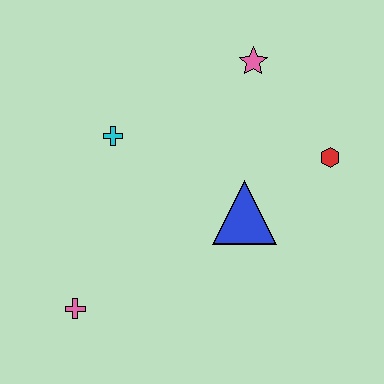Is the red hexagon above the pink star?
No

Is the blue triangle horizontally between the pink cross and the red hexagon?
Yes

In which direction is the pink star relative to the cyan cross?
The pink star is to the right of the cyan cross.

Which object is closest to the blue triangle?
The red hexagon is closest to the blue triangle.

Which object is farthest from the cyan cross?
The red hexagon is farthest from the cyan cross.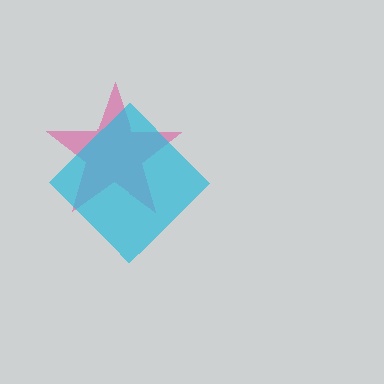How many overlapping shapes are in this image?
There are 2 overlapping shapes in the image.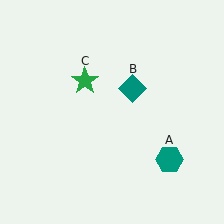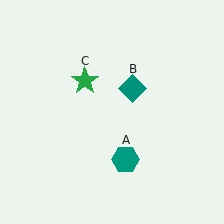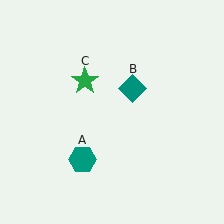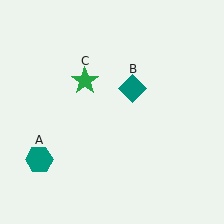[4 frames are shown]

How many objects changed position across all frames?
1 object changed position: teal hexagon (object A).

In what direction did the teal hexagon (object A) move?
The teal hexagon (object A) moved left.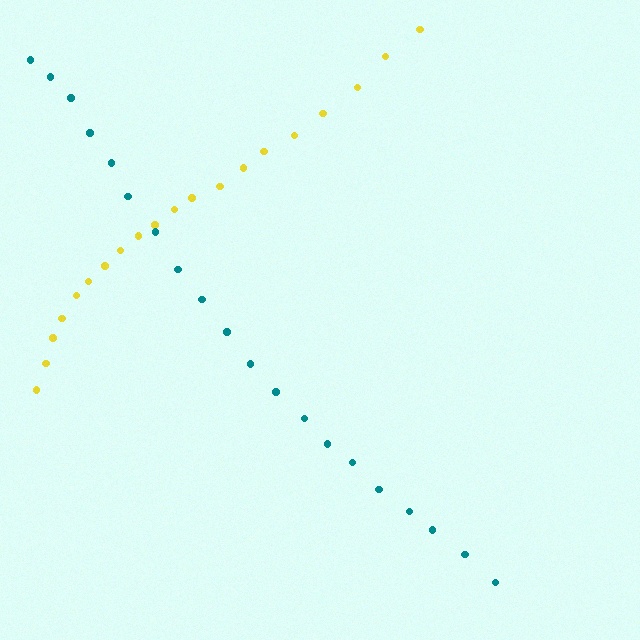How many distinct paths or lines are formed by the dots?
There are 2 distinct paths.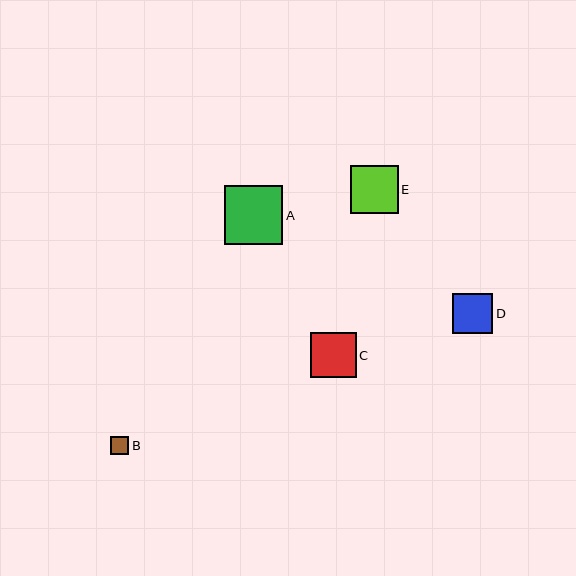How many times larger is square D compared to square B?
Square D is approximately 2.2 times the size of square B.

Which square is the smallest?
Square B is the smallest with a size of approximately 18 pixels.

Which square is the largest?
Square A is the largest with a size of approximately 58 pixels.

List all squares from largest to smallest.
From largest to smallest: A, E, C, D, B.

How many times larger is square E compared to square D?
Square E is approximately 1.2 times the size of square D.